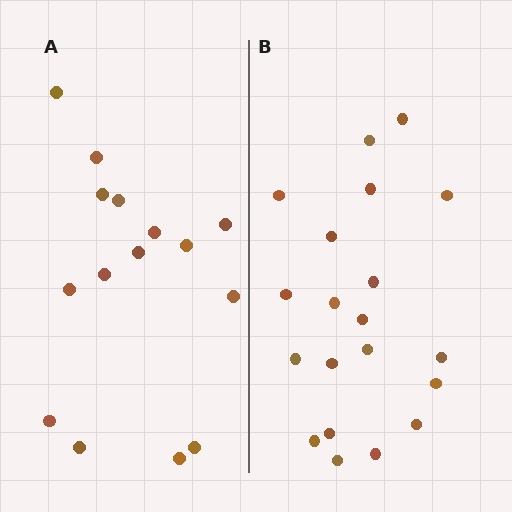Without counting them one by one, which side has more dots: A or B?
Region B (the right region) has more dots.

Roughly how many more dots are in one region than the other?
Region B has about 5 more dots than region A.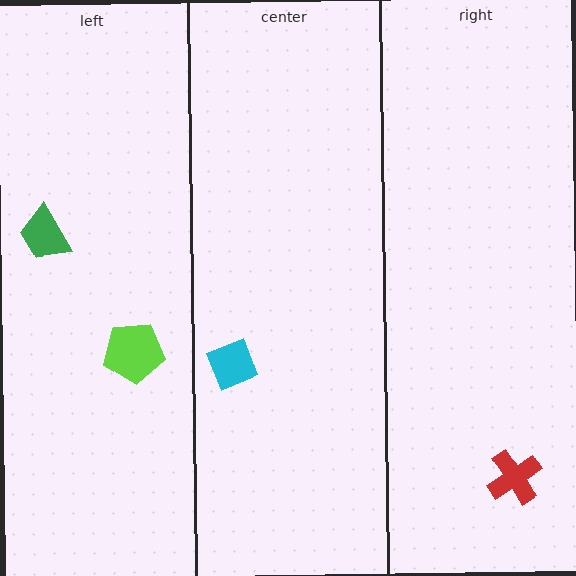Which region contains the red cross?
The right region.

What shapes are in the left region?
The green trapezoid, the lime pentagon.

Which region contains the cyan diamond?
The center region.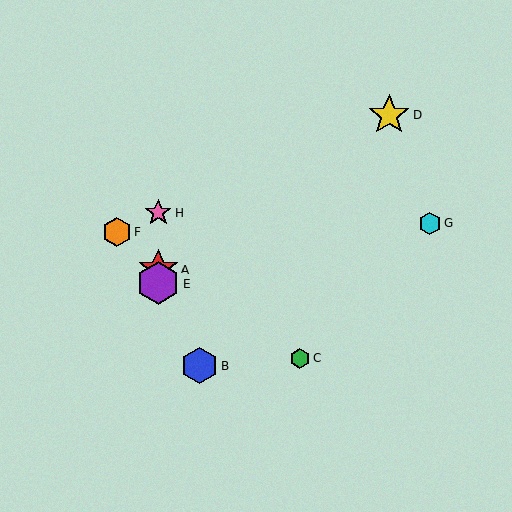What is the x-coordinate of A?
Object A is at x≈158.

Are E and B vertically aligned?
No, E is at x≈158 and B is at x≈200.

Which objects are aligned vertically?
Objects A, E, H are aligned vertically.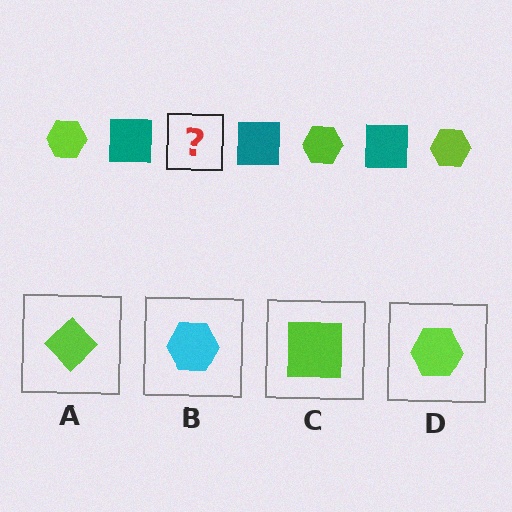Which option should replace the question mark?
Option D.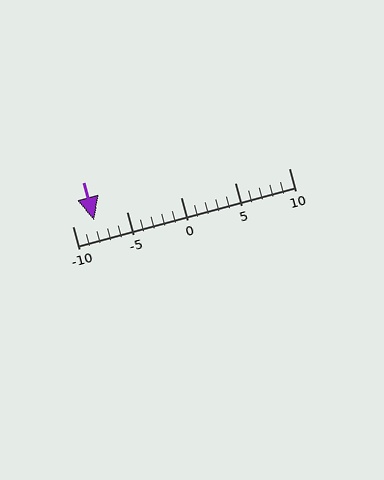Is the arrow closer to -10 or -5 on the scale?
The arrow is closer to -10.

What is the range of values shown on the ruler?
The ruler shows values from -10 to 10.